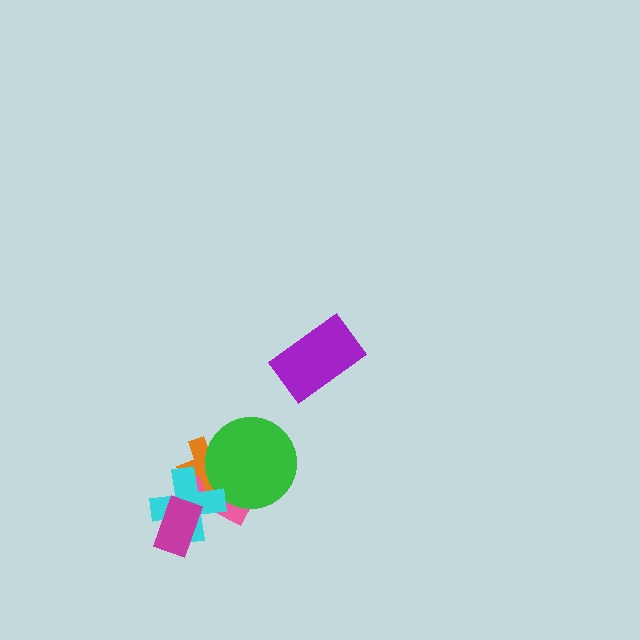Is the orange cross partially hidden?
Yes, it is partially covered by another shape.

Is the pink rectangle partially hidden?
Yes, it is partially covered by another shape.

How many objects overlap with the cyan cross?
3 objects overlap with the cyan cross.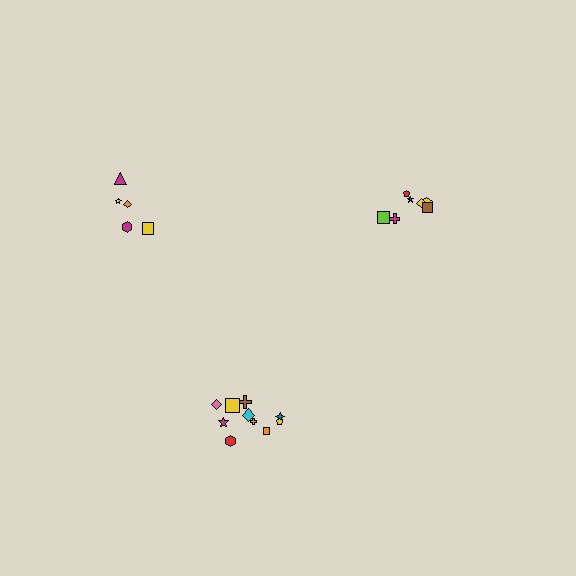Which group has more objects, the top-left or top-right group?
The top-right group.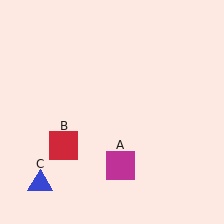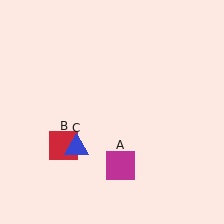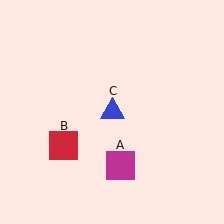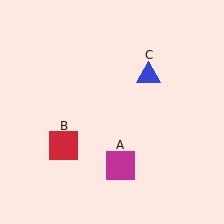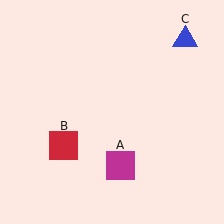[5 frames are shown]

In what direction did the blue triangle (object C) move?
The blue triangle (object C) moved up and to the right.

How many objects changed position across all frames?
1 object changed position: blue triangle (object C).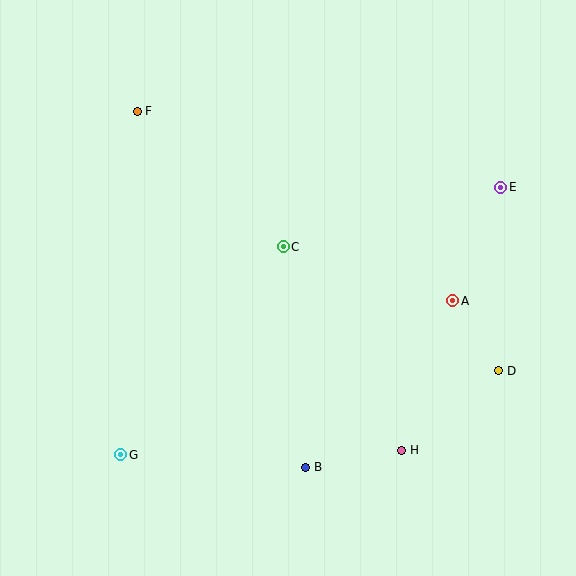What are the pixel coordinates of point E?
Point E is at (501, 187).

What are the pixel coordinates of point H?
Point H is at (402, 450).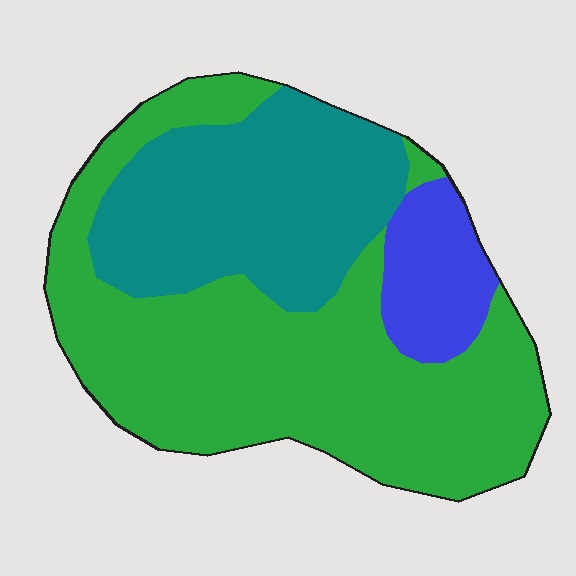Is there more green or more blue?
Green.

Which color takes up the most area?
Green, at roughly 55%.